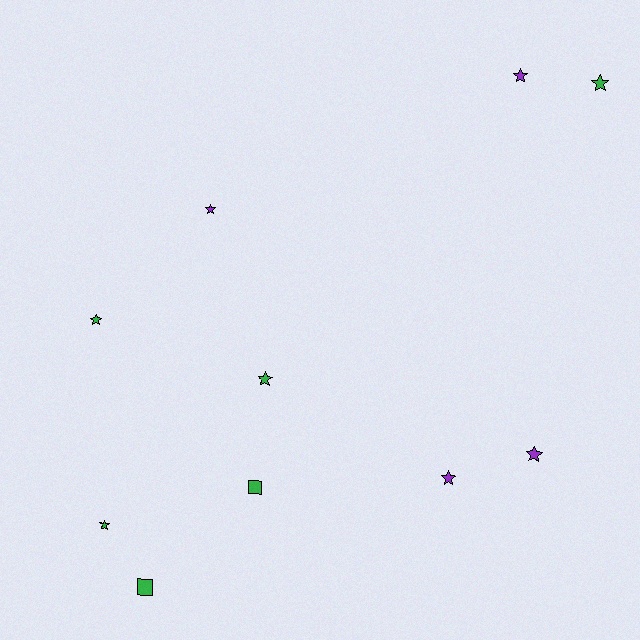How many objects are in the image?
There are 10 objects.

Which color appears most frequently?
Green, with 6 objects.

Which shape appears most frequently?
Star, with 8 objects.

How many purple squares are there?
There are no purple squares.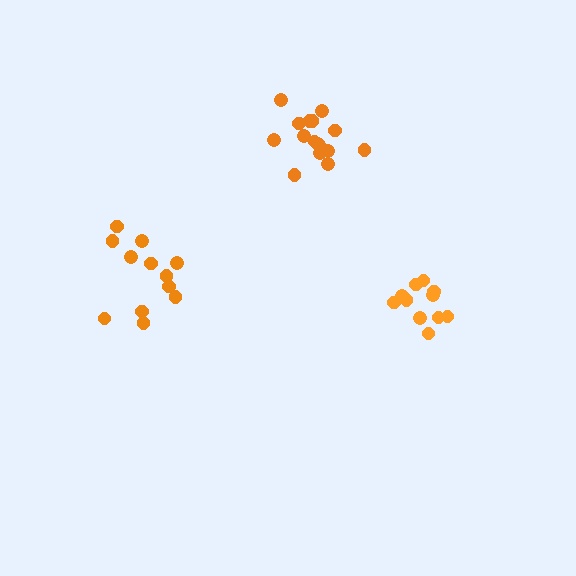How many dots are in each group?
Group 1: 12 dots, Group 2: 16 dots, Group 3: 11 dots (39 total).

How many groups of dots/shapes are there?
There are 3 groups.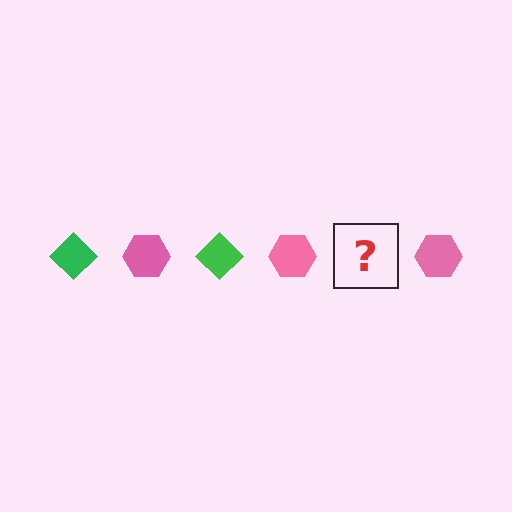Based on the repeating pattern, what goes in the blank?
The blank should be a green diamond.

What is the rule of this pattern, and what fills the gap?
The rule is that the pattern alternates between green diamond and pink hexagon. The gap should be filled with a green diamond.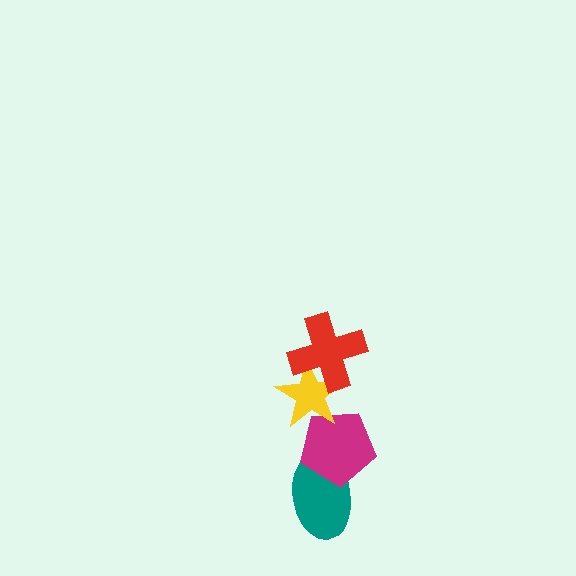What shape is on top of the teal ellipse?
The magenta pentagon is on top of the teal ellipse.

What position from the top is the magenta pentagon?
The magenta pentagon is 3rd from the top.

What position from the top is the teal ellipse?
The teal ellipse is 4th from the top.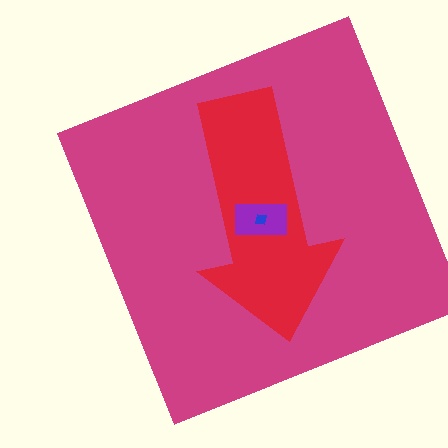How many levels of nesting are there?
4.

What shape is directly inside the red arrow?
The purple rectangle.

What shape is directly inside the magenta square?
The red arrow.